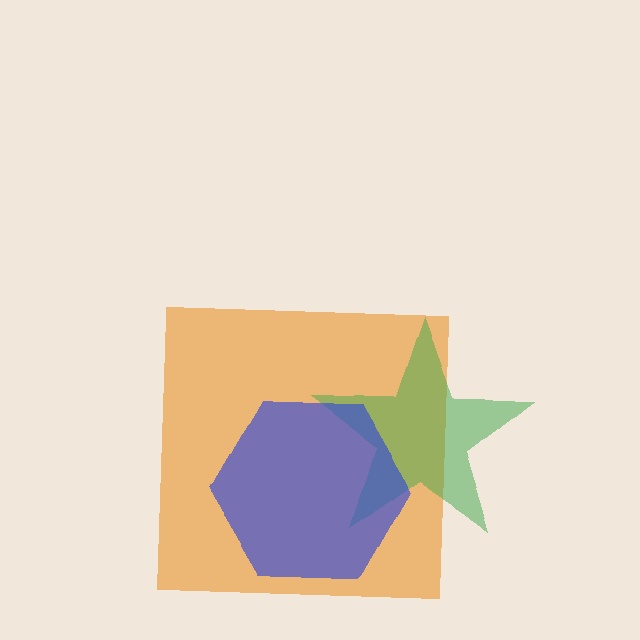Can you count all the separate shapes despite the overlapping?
Yes, there are 3 separate shapes.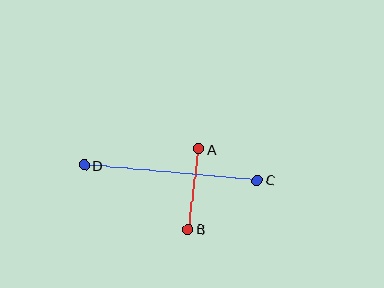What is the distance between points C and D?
The distance is approximately 174 pixels.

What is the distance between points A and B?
The distance is approximately 81 pixels.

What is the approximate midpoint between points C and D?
The midpoint is at approximately (171, 173) pixels.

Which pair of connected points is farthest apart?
Points C and D are farthest apart.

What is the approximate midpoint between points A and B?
The midpoint is at approximately (193, 189) pixels.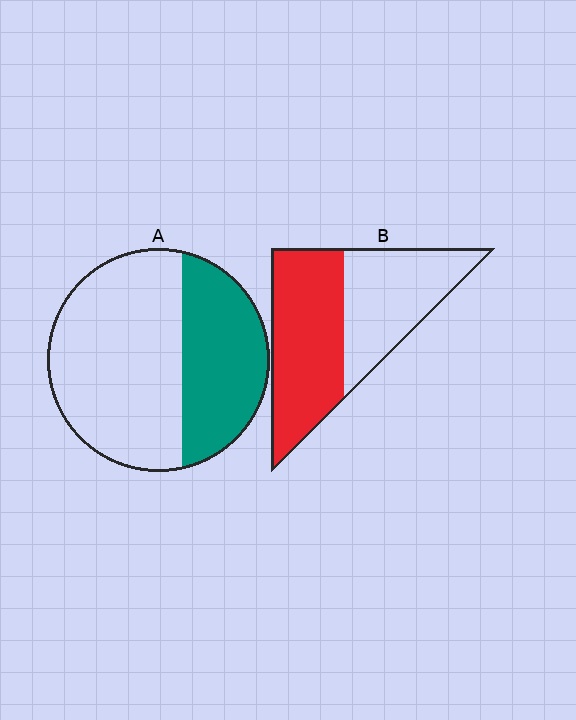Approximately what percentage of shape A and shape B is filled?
A is approximately 35% and B is approximately 55%.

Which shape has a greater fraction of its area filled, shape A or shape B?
Shape B.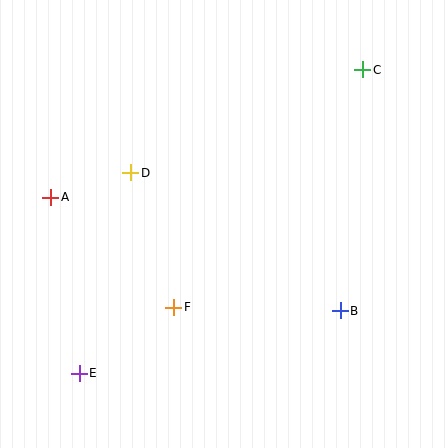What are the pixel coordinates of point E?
Point E is at (79, 373).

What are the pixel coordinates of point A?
Point A is at (51, 197).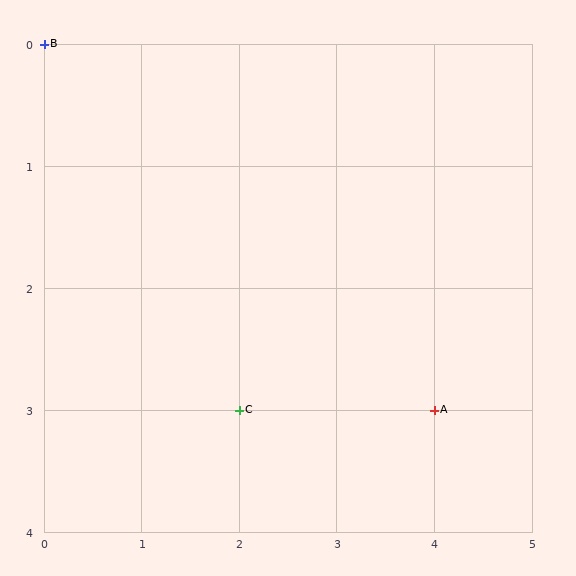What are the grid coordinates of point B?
Point B is at grid coordinates (0, 0).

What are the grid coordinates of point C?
Point C is at grid coordinates (2, 3).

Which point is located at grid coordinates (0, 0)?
Point B is at (0, 0).